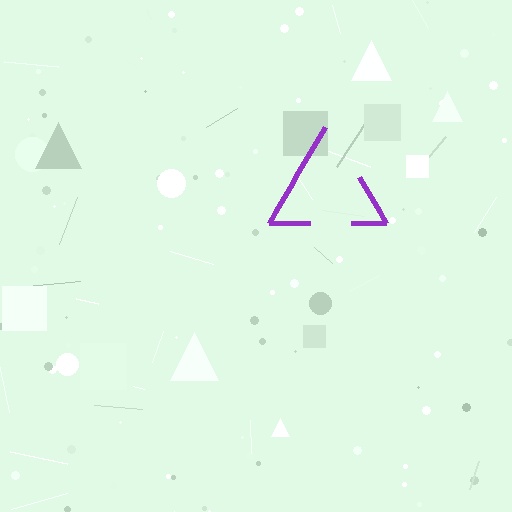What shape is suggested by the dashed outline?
The dashed outline suggests a triangle.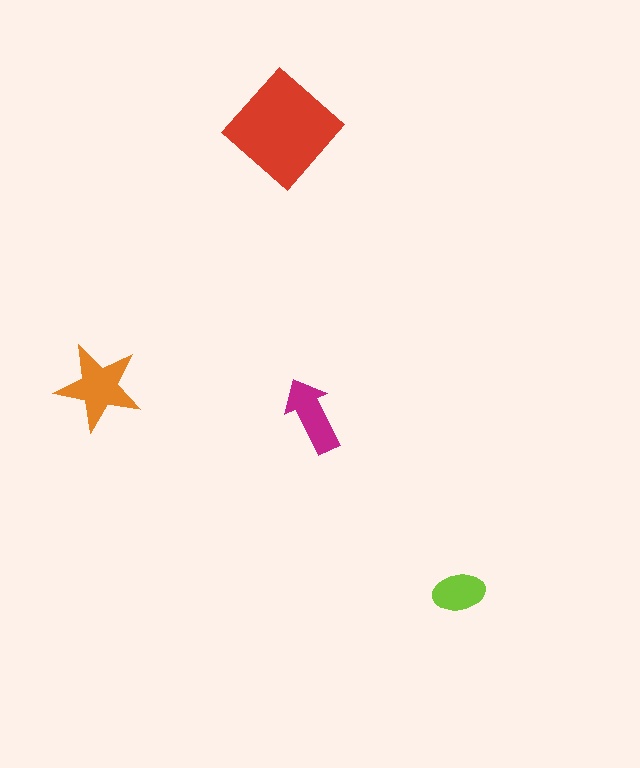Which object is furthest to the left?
The orange star is leftmost.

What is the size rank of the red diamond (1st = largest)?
1st.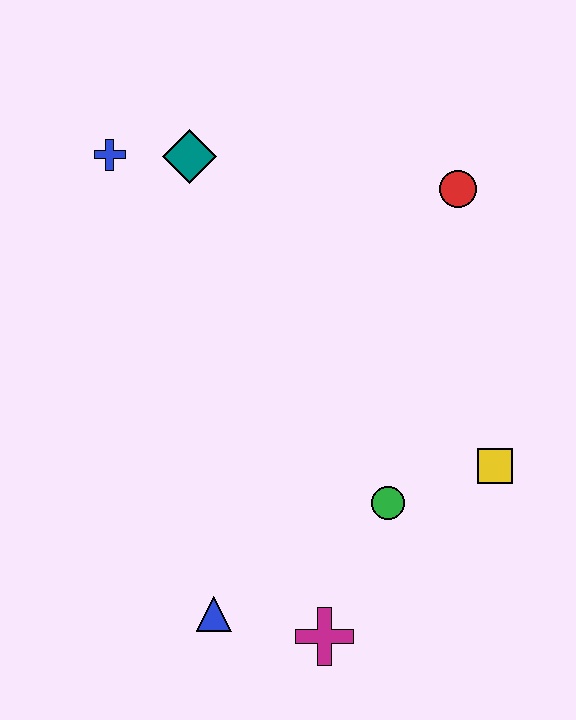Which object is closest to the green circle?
The yellow square is closest to the green circle.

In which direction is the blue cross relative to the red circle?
The blue cross is to the left of the red circle.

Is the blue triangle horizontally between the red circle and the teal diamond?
Yes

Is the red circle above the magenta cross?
Yes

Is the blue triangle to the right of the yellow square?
No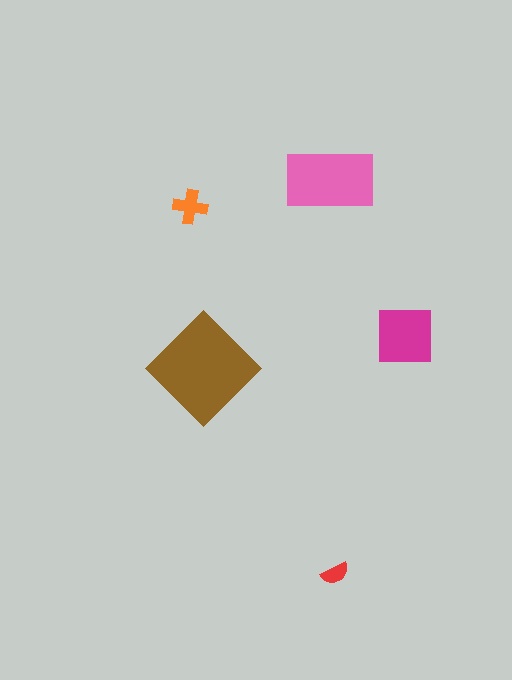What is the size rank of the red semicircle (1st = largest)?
5th.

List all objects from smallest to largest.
The red semicircle, the orange cross, the magenta square, the pink rectangle, the brown diamond.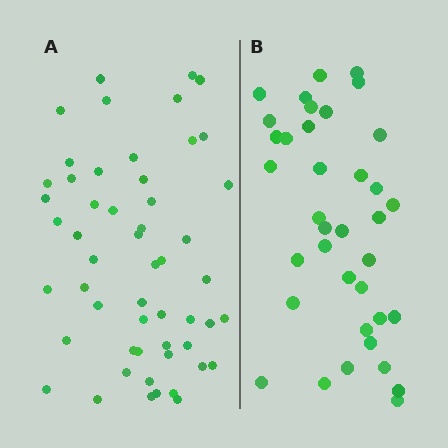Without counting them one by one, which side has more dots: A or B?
Region A (the left region) has more dots.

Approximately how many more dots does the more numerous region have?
Region A has approximately 15 more dots than region B.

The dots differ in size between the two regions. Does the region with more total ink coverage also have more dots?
No. Region B has more total ink coverage because its dots are larger, but region A actually contains more individual dots. Total area can be misleading — the number of items is what matters here.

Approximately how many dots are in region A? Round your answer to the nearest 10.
About 50 dots. (The exact count is 53, which rounds to 50.)